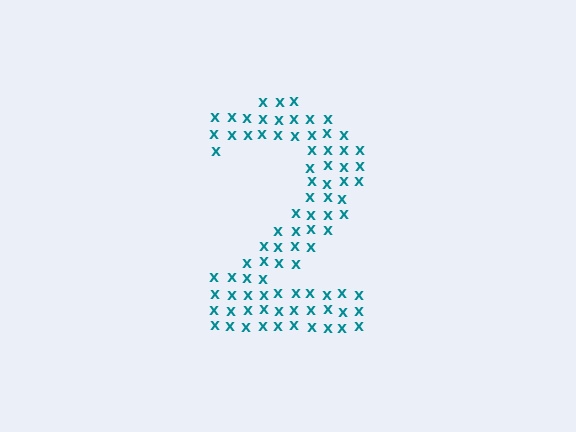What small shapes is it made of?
It is made of small letter X's.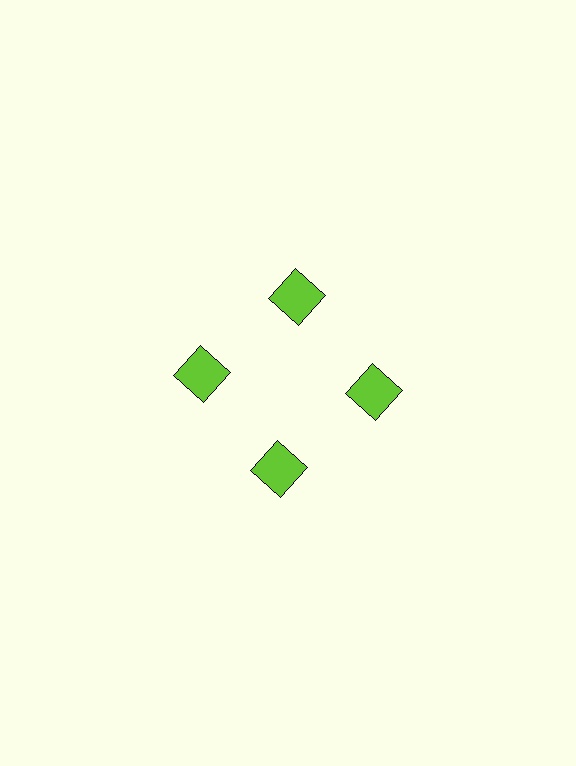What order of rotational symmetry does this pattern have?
This pattern has 4-fold rotational symmetry.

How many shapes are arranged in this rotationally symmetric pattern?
There are 4 shapes, arranged in 4 groups of 1.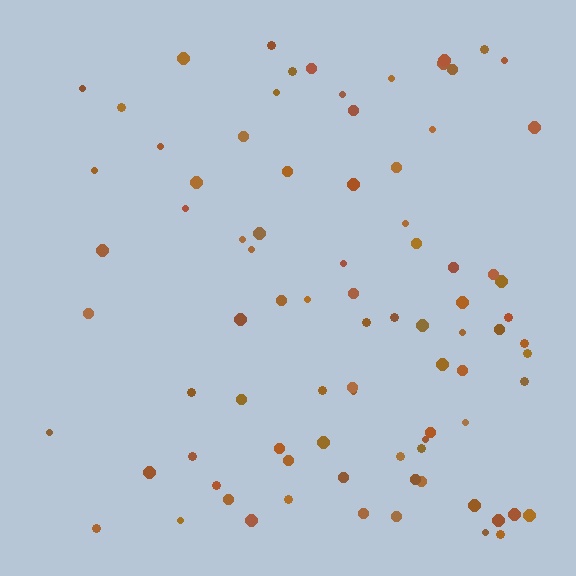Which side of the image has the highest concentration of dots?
The right.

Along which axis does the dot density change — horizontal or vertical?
Horizontal.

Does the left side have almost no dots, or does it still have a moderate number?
Still a moderate number, just noticeably fewer than the right.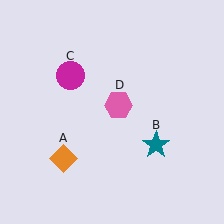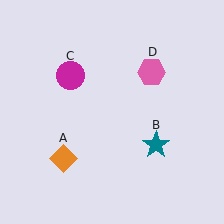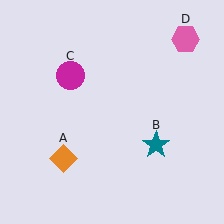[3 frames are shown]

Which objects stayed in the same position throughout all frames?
Orange diamond (object A) and teal star (object B) and magenta circle (object C) remained stationary.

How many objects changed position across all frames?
1 object changed position: pink hexagon (object D).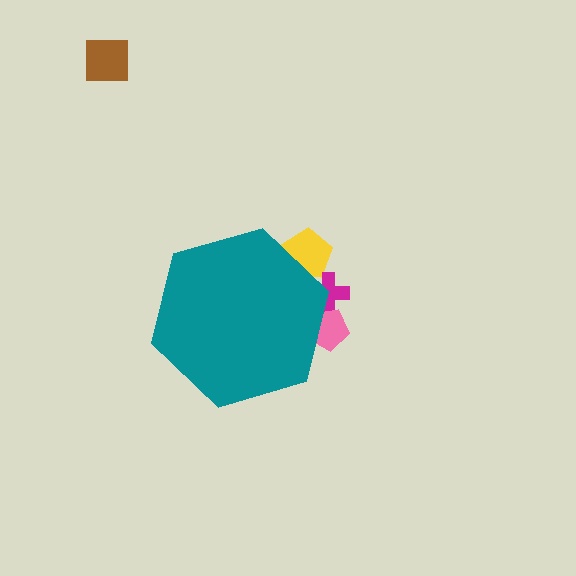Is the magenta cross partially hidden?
Yes, the magenta cross is partially hidden behind the teal hexagon.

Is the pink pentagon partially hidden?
Yes, the pink pentagon is partially hidden behind the teal hexagon.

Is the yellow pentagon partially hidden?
Yes, the yellow pentagon is partially hidden behind the teal hexagon.